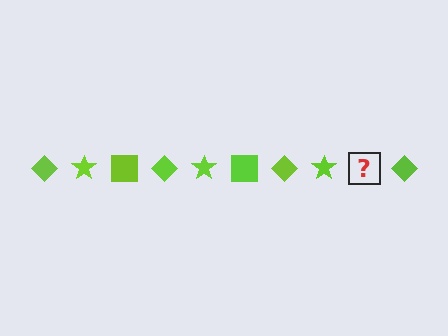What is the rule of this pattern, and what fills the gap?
The rule is that the pattern cycles through diamond, star, square shapes in lime. The gap should be filled with a lime square.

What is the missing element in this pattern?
The missing element is a lime square.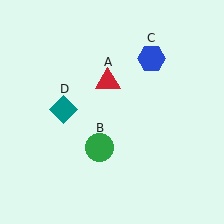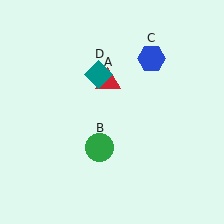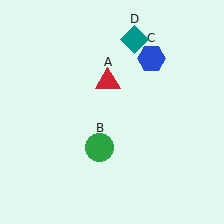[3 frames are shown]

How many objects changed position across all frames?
1 object changed position: teal diamond (object D).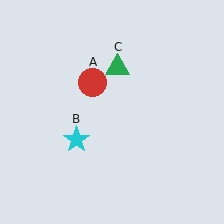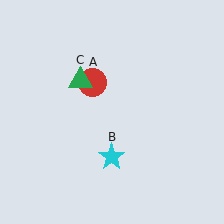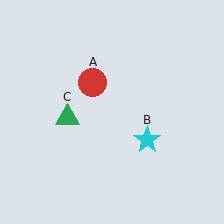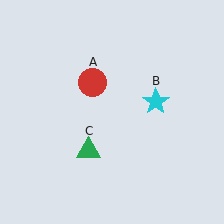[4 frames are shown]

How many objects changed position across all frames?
2 objects changed position: cyan star (object B), green triangle (object C).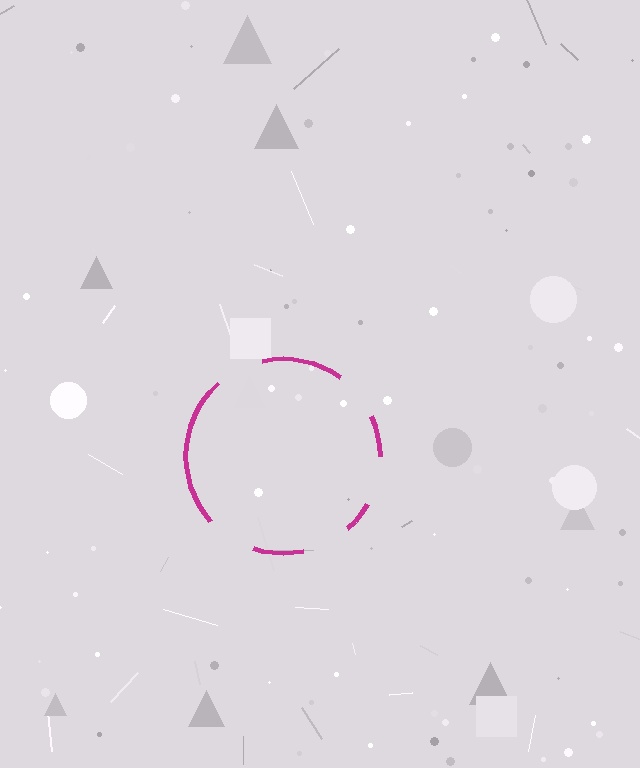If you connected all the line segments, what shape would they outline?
They would outline a circle.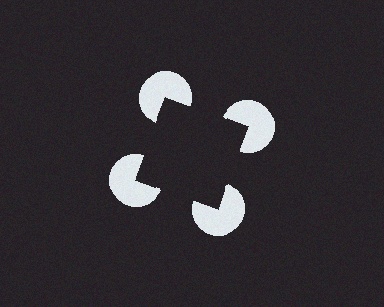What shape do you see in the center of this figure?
An illusory square — its edges are inferred from the aligned wedge cuts in the pac-man discs, not physically drawn.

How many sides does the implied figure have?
4 sides.